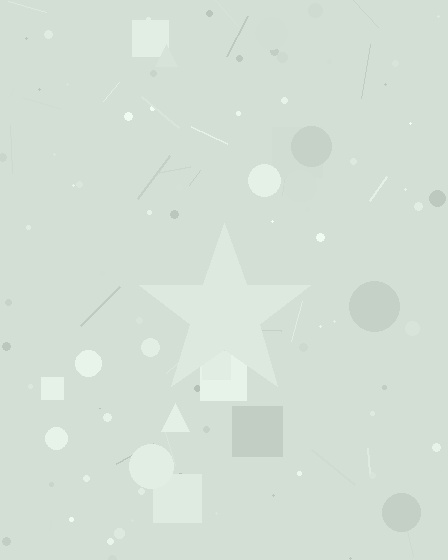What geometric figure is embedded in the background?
A star is embedded in the background.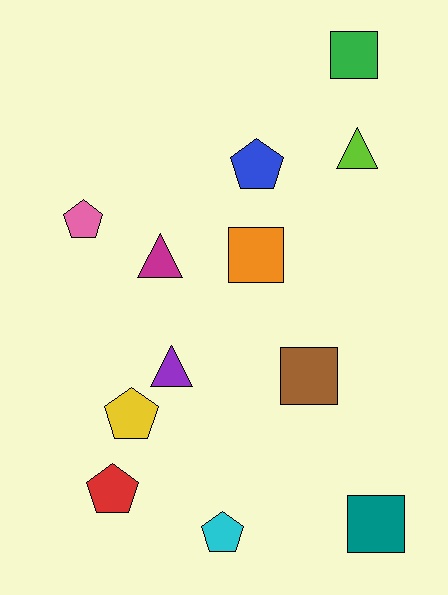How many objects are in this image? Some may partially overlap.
There are 12 objects.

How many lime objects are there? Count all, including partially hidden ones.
There is 1 lime object.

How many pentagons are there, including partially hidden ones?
There are 5 pentagons.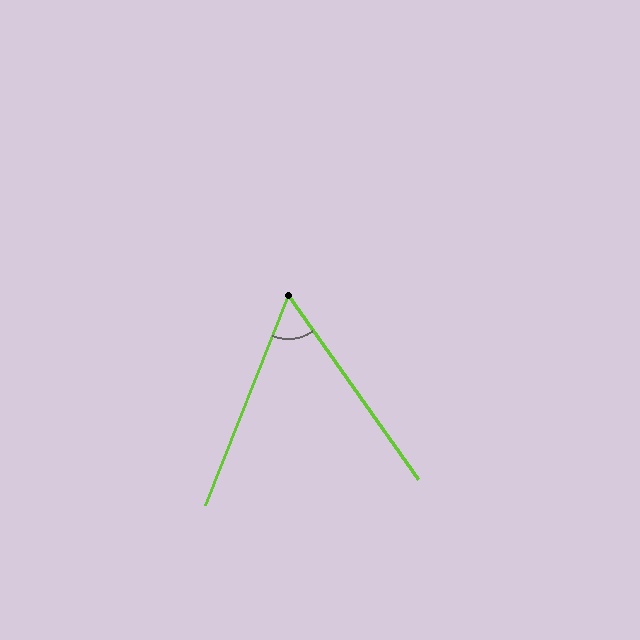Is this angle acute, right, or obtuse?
It is acute.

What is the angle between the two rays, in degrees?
Approximately 57 degrees.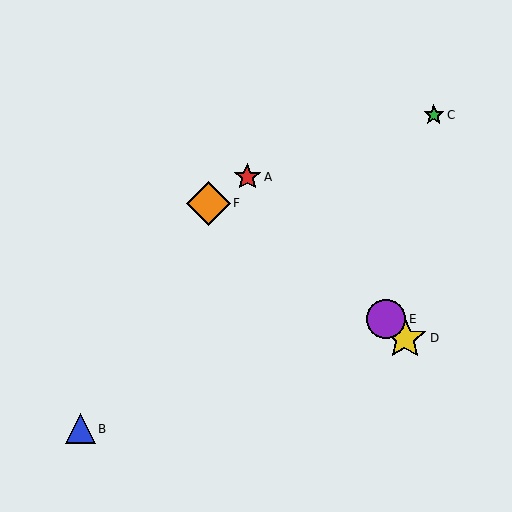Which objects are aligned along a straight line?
Objects A, D, E are aligned along a straight line.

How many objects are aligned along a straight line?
3 objects (A, D, E) are aligned along a straight line.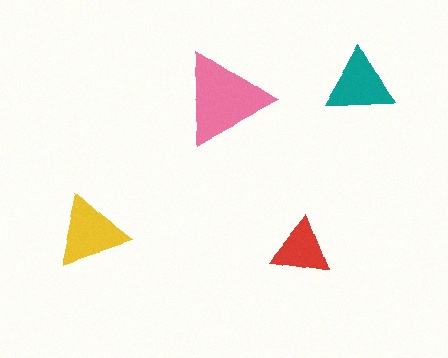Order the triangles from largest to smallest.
the pink one, the yellow one, the teal one, the red one.